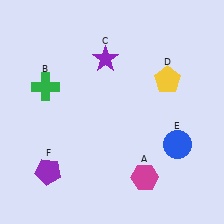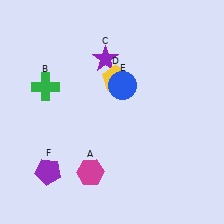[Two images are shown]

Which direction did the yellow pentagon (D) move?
The yellow pentagon (D) moved left.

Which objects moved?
The objects that moved are: the magenta hexagon (A), the yellow pentagon (D), the blue circle (E).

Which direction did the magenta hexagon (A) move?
The magenta hexagon (A) moved left.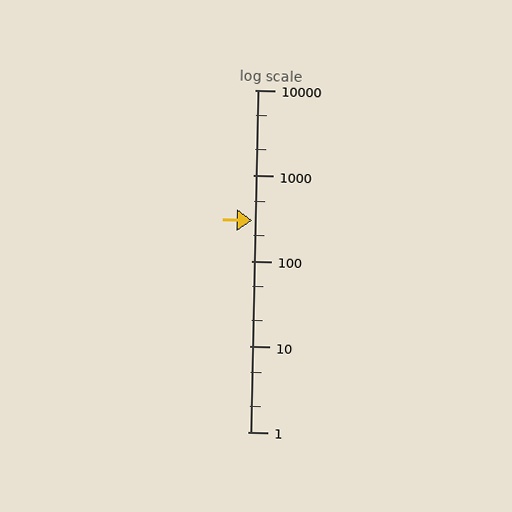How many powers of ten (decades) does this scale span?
The scale spans 4 decades, from 1 to 10000.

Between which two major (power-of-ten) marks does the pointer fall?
The pointer is between 100 and 1000.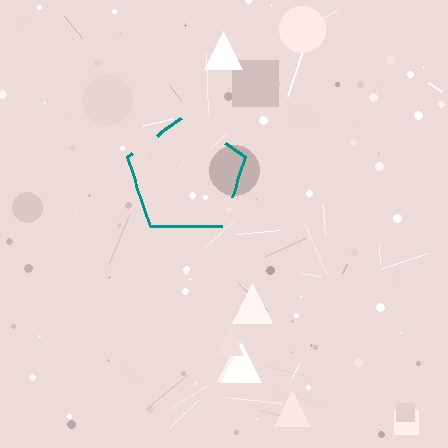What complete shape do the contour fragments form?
The contour fragments form a pentagon.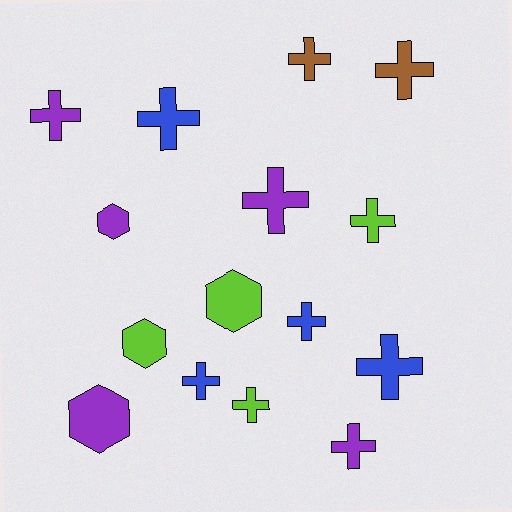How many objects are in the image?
There are 15 objects.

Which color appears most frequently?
Purple, with 5 objects.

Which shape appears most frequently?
Cross, with 11 objects.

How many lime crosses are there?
There are 2 lime crosses.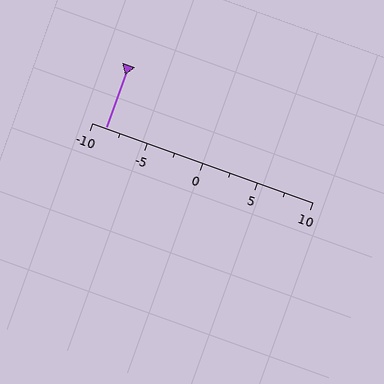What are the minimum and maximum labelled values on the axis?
The axis runs from -10 to 10.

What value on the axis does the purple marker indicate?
The marker indicates approximately -8.8.